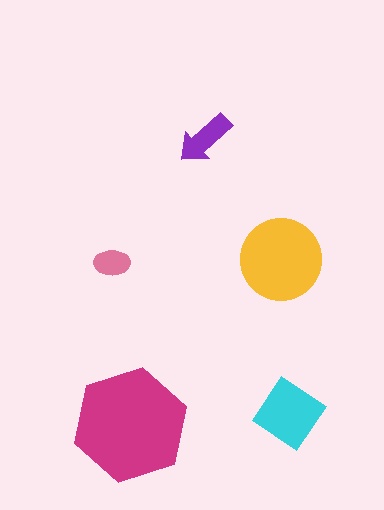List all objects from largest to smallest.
The magenta hexagon, the yellow circle, the cyan diamond, the purple arrow, the pink ellipse.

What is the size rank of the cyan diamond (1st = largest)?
3rd.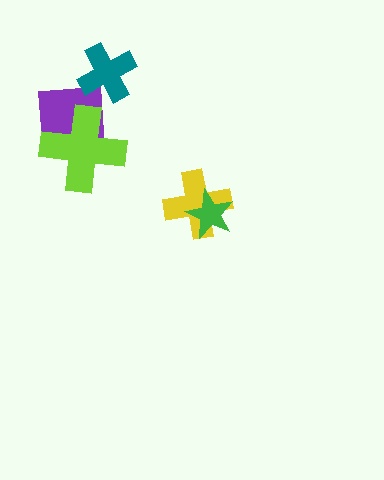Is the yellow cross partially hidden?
Yes, it is partially covered by another shape.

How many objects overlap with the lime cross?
1 object overlaps with the lime cross.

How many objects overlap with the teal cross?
0 objects overlap with the teal cross.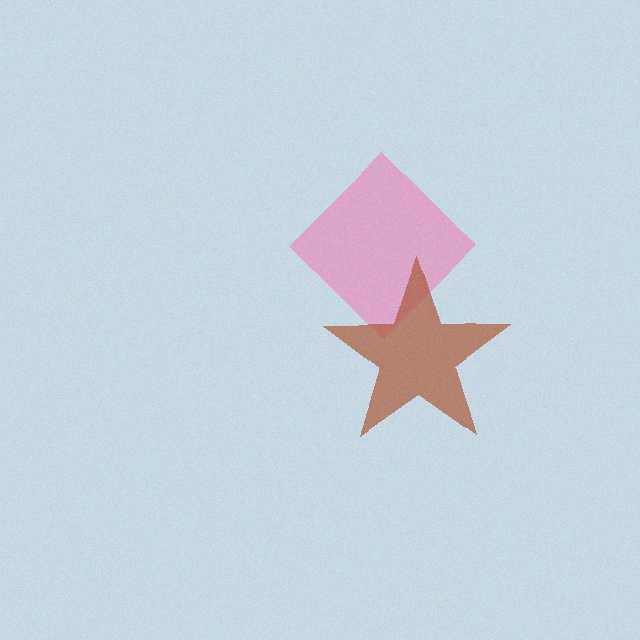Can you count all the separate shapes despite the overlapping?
Yes, there are 2 separate shapes.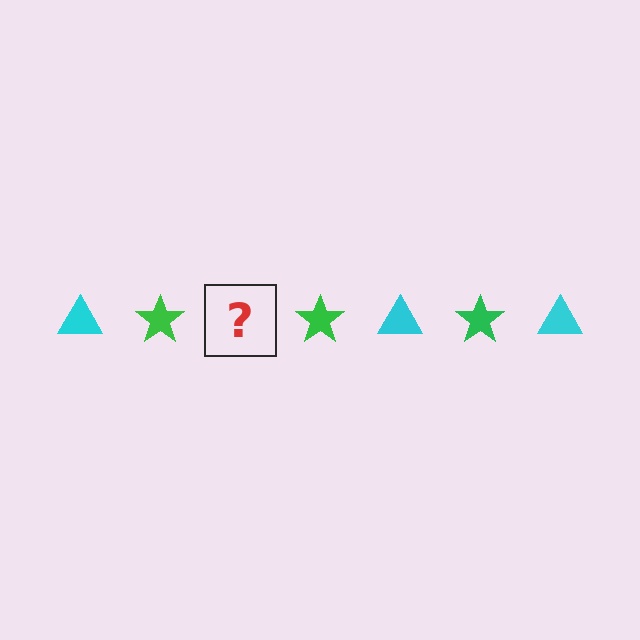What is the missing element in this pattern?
The missing element is a cyan triangle.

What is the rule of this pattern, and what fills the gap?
The rule is that the pattern alternates between cyan triangle and green star. The gap should be filled with a cyan triangle.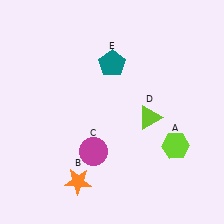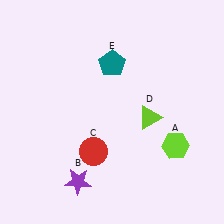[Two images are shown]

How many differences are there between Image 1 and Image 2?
There are 2 differences between the two images.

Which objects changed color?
B changed from orange to purple. C changed from magenta to red.